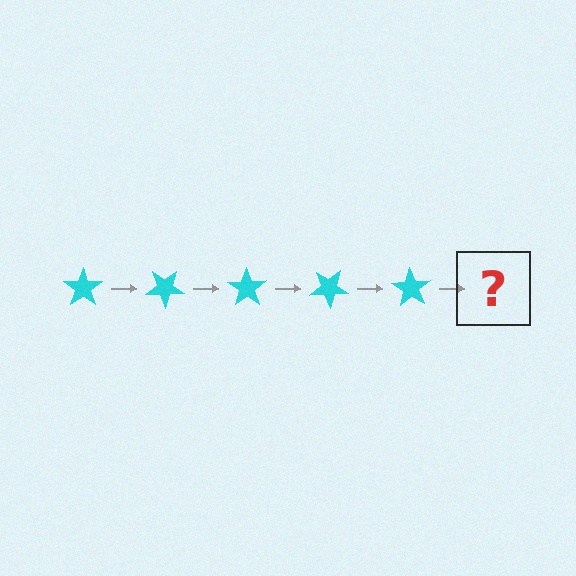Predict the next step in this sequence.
The next step is a cyan star rotated 175 degrees.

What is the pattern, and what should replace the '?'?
The pattern is that the star rotates 35 degrees each step. The '?' should be a cyan star rotated 175 degrees.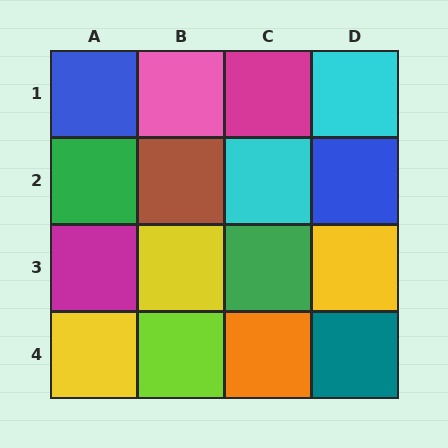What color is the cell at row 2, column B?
Brown.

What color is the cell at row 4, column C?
Orange.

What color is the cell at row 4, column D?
Teal.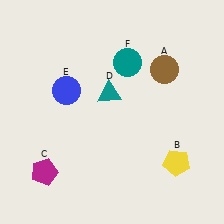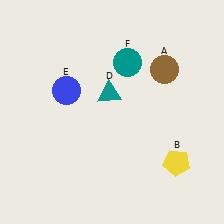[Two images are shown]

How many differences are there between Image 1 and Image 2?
There is 1 difference between the two images.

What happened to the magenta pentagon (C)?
The magenta pentagon (C) was removed in Image 2. It was in the bottom-left area of Image 1.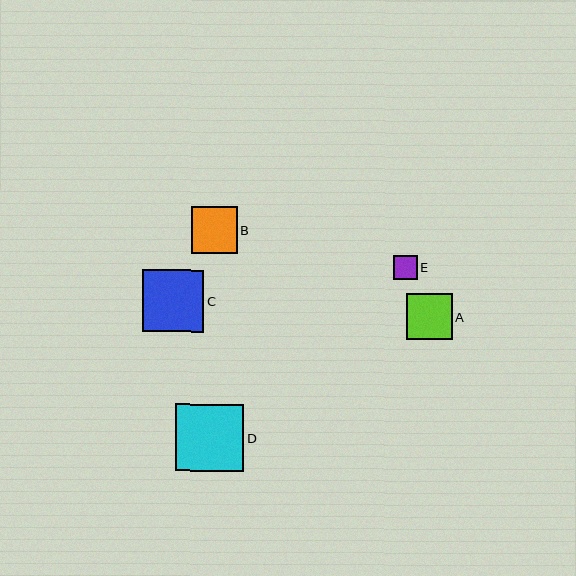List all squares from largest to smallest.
From largest to smallest: D, C, B, A, E.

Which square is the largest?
Square D is the largest with a size of approximately 68 pixels.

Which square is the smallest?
Square E is the smallest with a size of approximately 24 pixels.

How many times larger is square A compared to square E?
Square A is approximately 1.9 times the size of square E.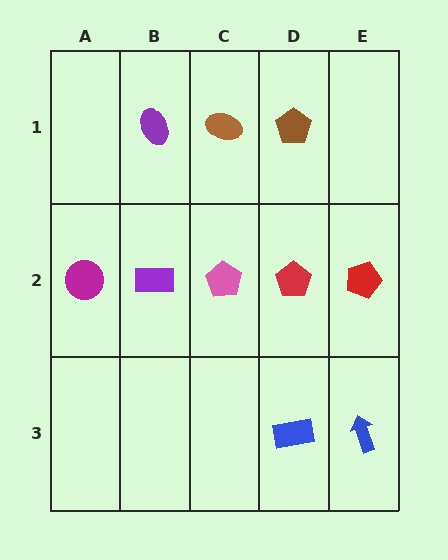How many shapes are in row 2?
5 shapes.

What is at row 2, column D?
A red pentagon.